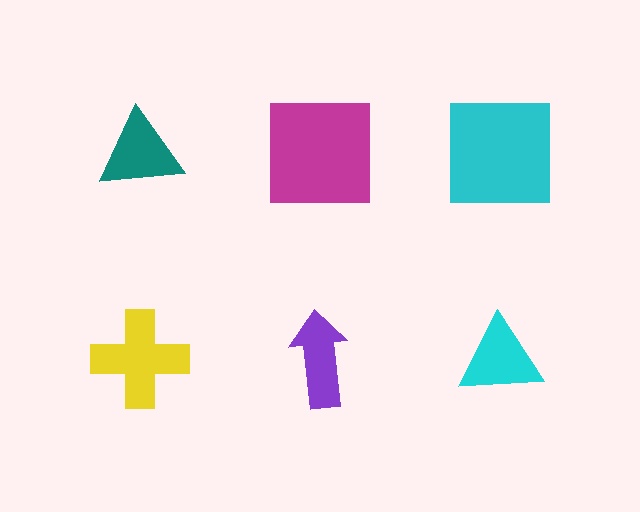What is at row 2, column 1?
A yellow cross.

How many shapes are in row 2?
3 shapes.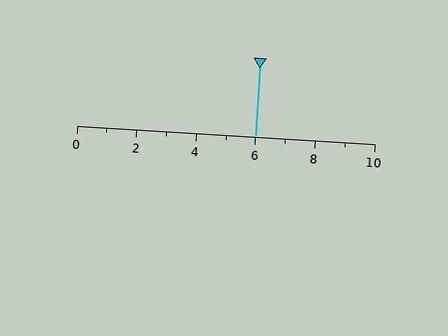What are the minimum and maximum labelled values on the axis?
The axis runs from 0 to 10.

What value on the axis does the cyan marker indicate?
The marker indicates approximately 6.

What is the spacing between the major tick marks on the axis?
The major ticks are spaced 2 apart.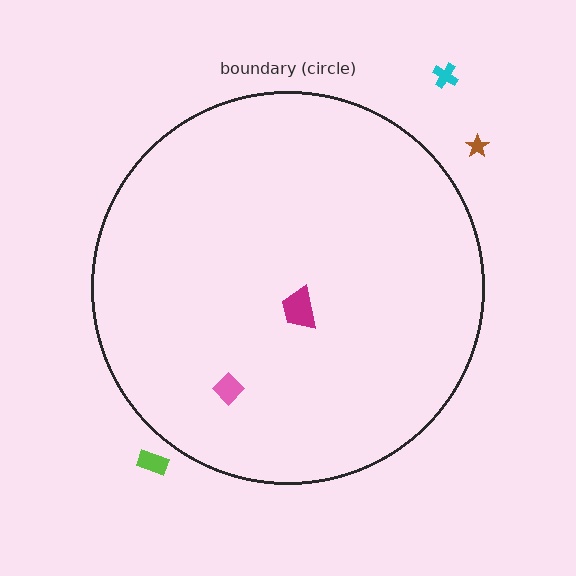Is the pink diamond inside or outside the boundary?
Inside.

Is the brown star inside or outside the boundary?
Outside.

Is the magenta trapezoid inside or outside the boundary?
Inside.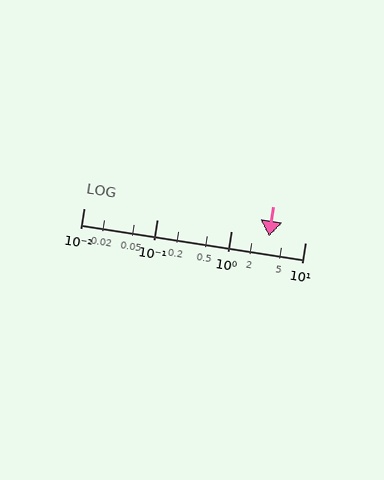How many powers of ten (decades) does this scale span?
The scale spans 3 decades, from 0.01 to 10.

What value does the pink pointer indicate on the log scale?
The pointer indicates approximately 3.2.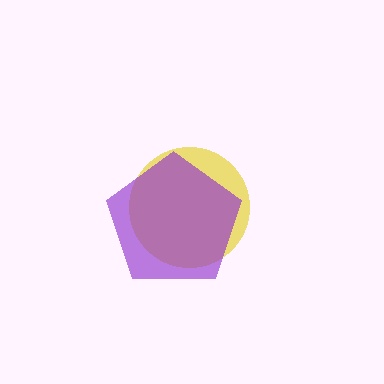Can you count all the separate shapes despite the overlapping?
Yes, there are 2 separate shapes.